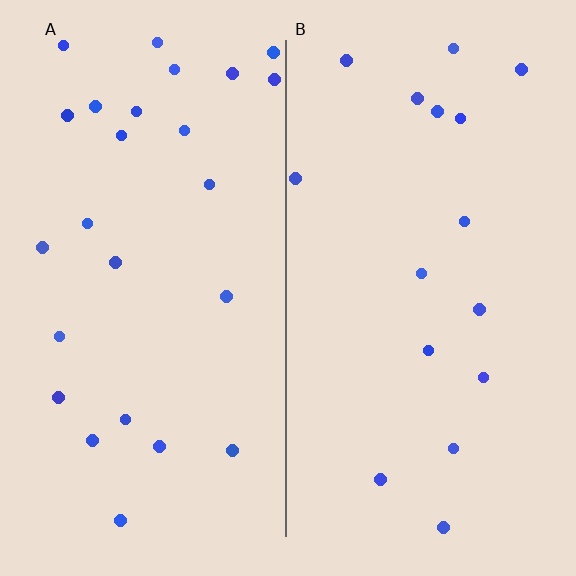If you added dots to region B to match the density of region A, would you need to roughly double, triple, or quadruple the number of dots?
Approximately double.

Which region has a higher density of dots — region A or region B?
A (the left).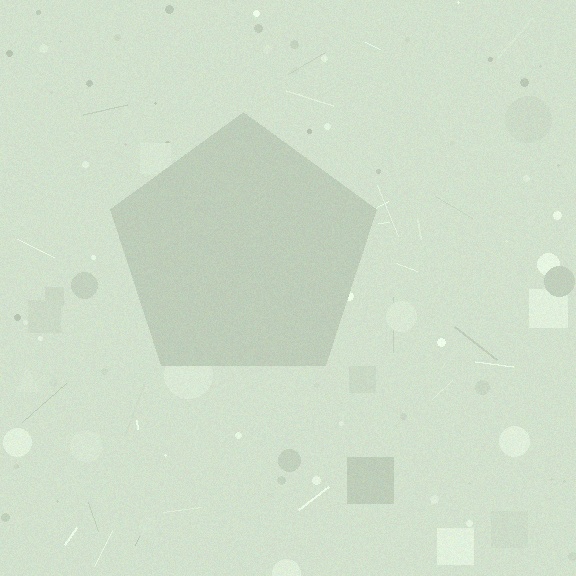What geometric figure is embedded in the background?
A pentagon is embedded in the background.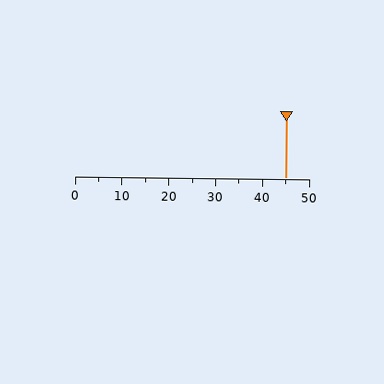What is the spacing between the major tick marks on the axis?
The major ticks are spaced 10 apart.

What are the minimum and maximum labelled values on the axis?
The axis runs from 0 to 50.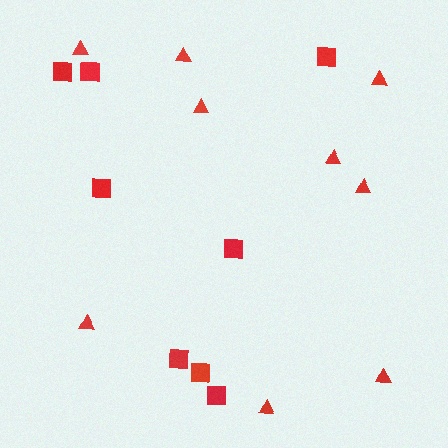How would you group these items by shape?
There are 2 groups: one group of triangles (9) and one group of squares (8).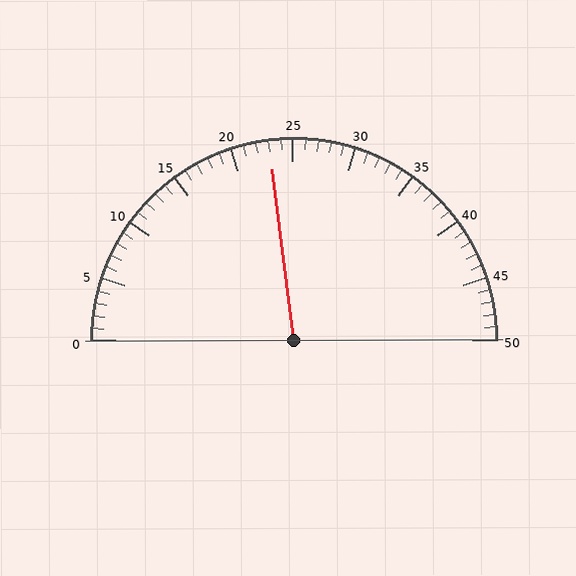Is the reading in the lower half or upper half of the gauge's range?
The reading is in the lower half of the range (0 to 50).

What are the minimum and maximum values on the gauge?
The gauge ranges from 0 to 50.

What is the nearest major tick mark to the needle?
The nearest major tick mark is 25.